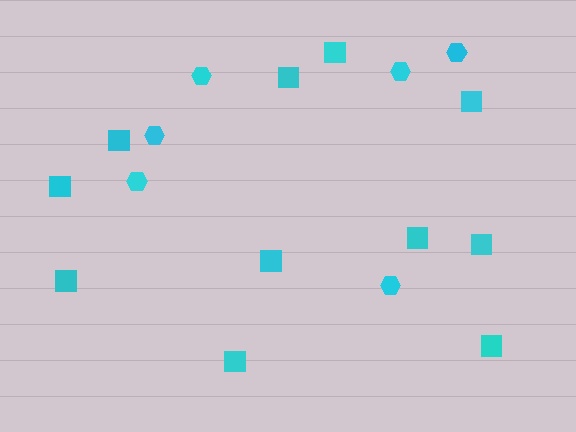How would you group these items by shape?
There are 2 groups: one group of hexagons (6) and one group of squares (11).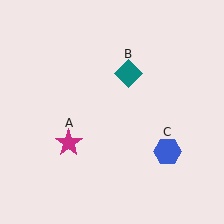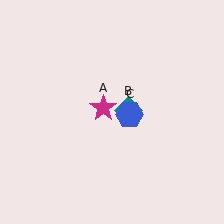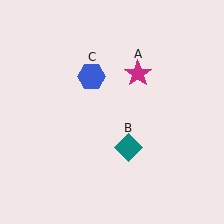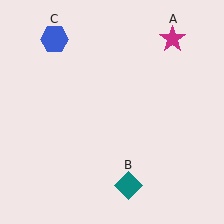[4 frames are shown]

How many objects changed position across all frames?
3 objects changed position: magenta star (object A), teal diamond (object B), blue hexagon (object C).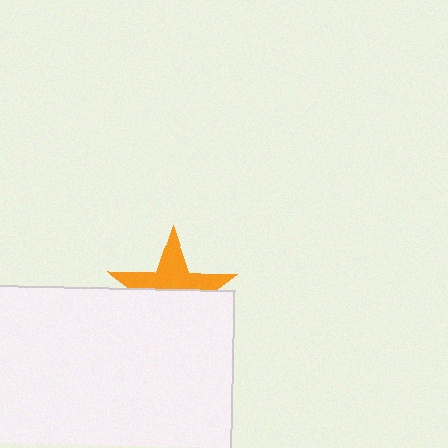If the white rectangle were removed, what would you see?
You would see the complete orange star.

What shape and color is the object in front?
The object in front is a white rectangle.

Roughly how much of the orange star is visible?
About half of it is visible (roughly 46%).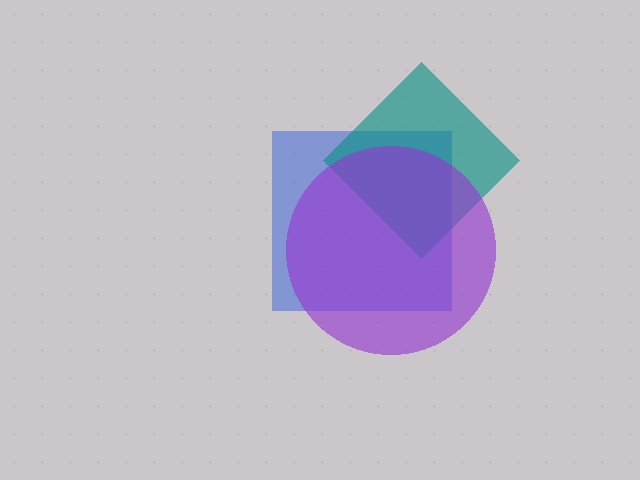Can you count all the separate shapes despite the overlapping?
Yes, there are 3 separate shapes.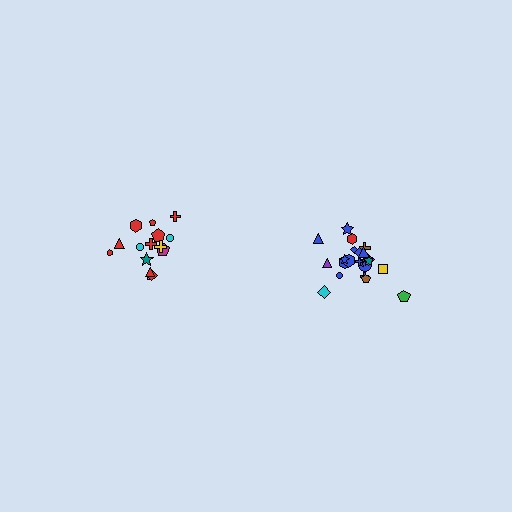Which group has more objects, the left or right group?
The right group.